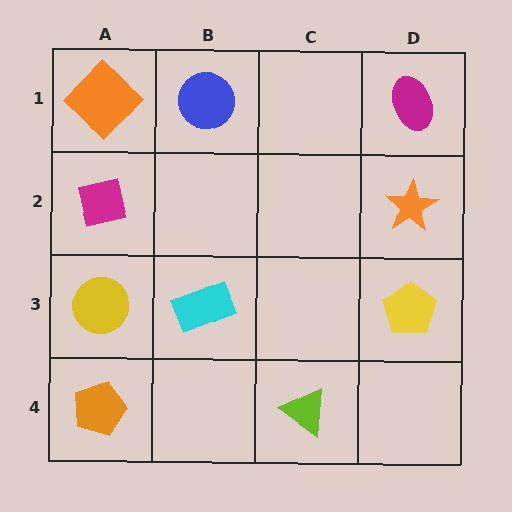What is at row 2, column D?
An orange star.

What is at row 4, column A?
An orange pentagon.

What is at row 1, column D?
A magenta ellipse.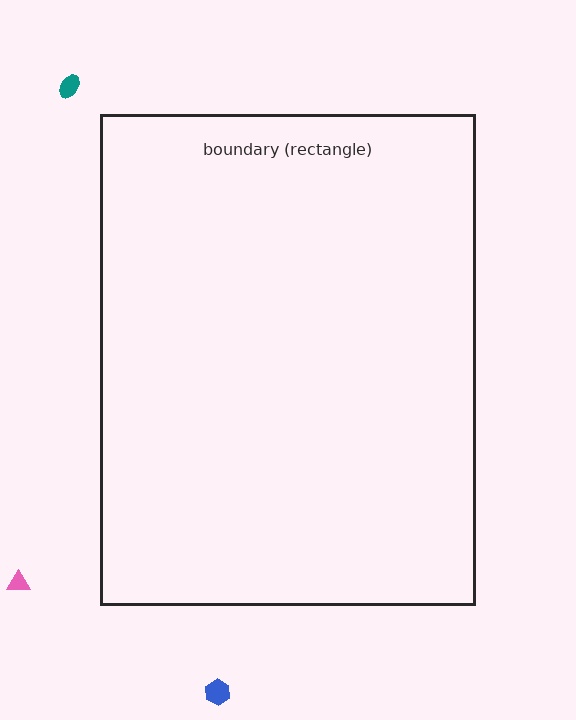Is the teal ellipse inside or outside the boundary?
Outside.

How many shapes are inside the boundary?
0 inside, 3 outside.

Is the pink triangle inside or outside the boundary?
Outside.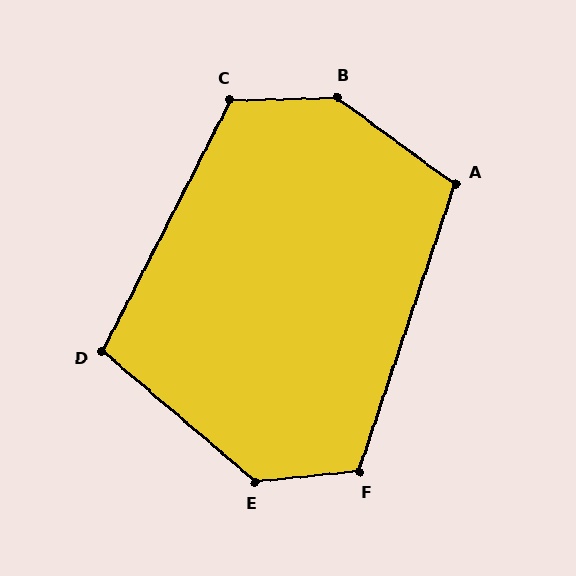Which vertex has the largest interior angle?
B, at approximately 142 degrees.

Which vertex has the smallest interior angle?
D, at approximately 103 degrees.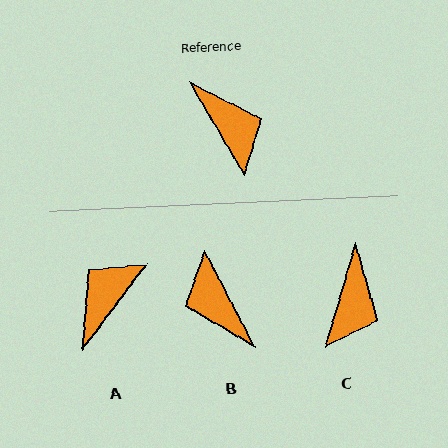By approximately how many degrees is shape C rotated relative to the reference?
Approximately 46 degrees clockwise.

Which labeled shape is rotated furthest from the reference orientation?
B, about 177 degrees away.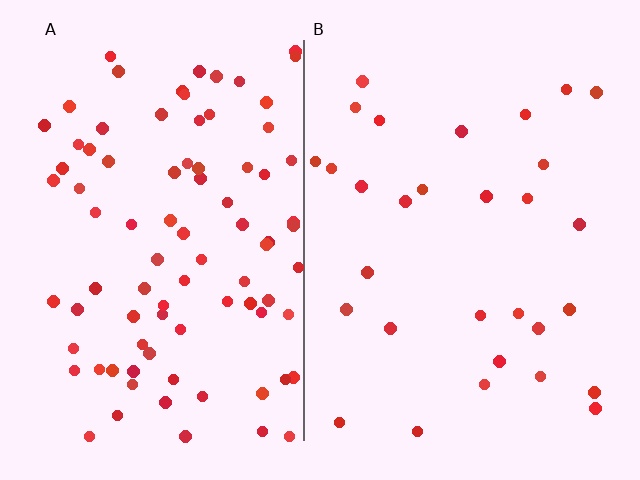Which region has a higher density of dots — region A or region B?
A (the left).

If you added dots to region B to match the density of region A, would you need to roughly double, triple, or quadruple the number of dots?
Approximately triple.